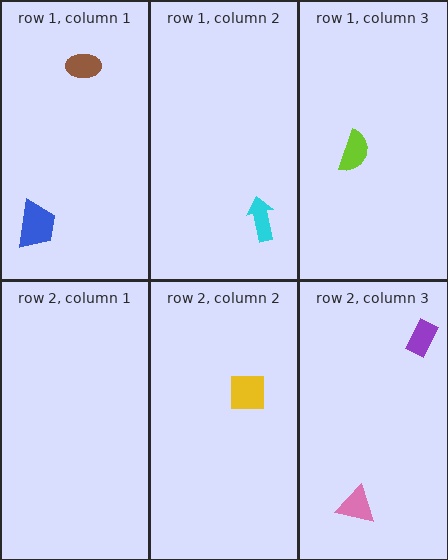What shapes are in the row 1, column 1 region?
The brown ellipse, the blue trapezoid.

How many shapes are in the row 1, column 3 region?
1.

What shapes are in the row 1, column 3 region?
The lime semicircle.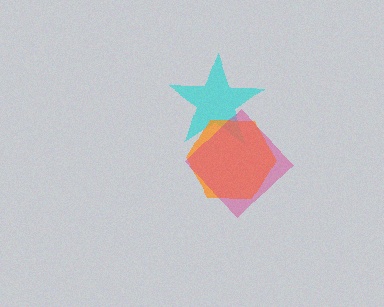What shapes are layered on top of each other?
The layered shapes are: a cyan star, an orange hexagon, a magenta diamond.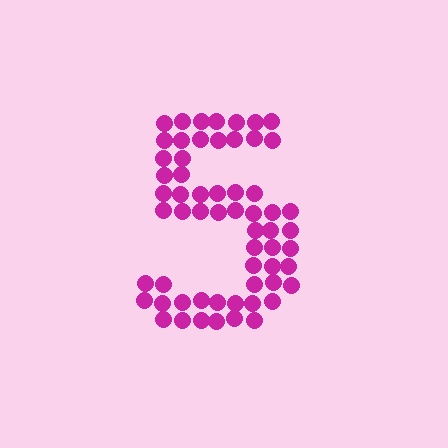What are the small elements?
The small elements are circles.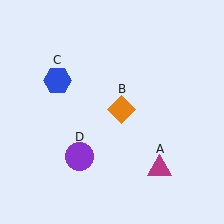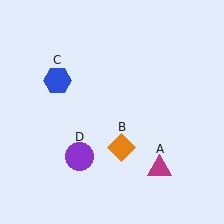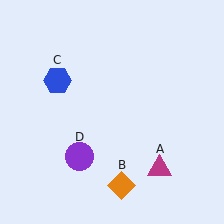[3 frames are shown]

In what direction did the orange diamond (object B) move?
The orange diamond (object B) moved down.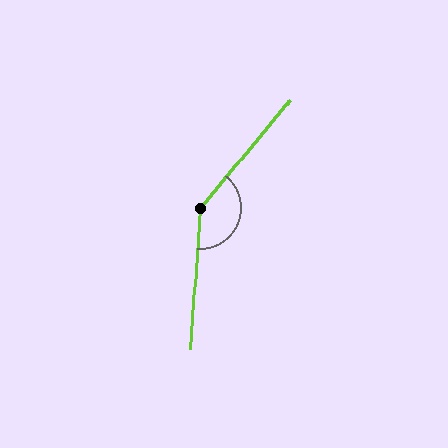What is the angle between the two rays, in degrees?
Approximately 144 degrees.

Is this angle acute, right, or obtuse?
It is obtuse.